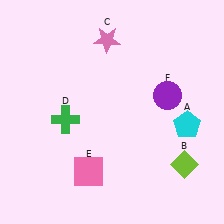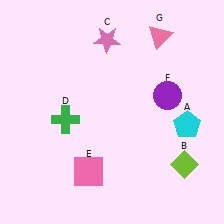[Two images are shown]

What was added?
A pink triangle (G) was added in Image 2.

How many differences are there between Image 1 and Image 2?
There is 1 difference between the two images.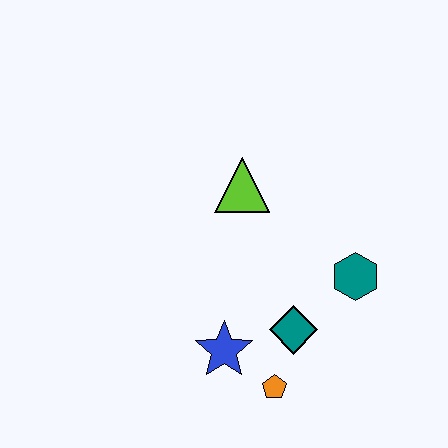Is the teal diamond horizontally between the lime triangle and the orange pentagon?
No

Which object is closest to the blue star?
The orange pentagon is closest to the blue star.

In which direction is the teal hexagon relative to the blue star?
The teal hexagon is to the right of the blue star.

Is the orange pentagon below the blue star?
Yes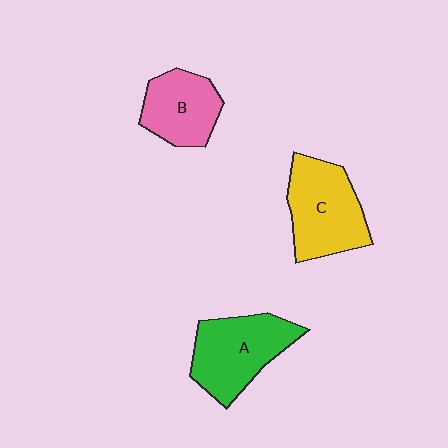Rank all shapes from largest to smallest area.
From largest to smallest: C (yellow), A (green), B (pink).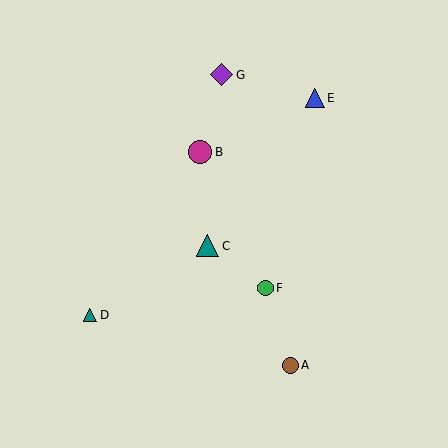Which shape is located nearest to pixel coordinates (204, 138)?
The magenta circle (labeled B) at (200, 152) is nearest to that location.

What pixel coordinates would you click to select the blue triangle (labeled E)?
Click at (315, 98) to select the blue triangle E.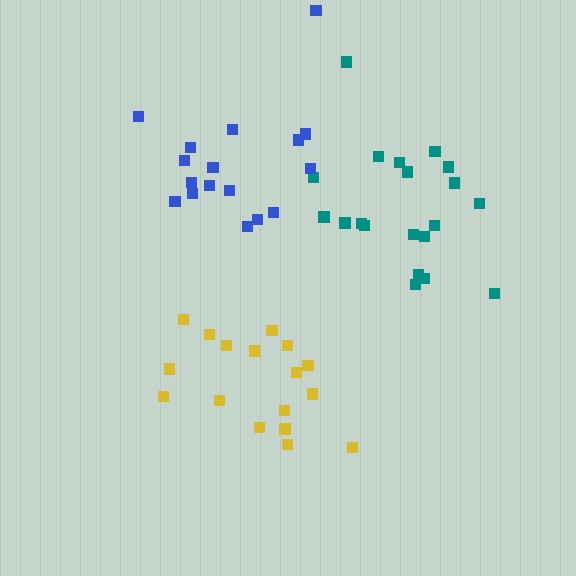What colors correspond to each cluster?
The clusters are colored: teal, blue, yellow.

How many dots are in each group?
Group 1: 20 dots, Group 2: 17 dots, Group 3: 17 dots (54 total).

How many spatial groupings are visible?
There are 3 spatial groupings.